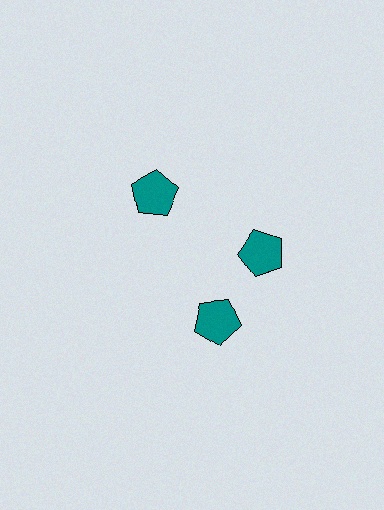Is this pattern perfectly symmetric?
No. The 3 teal pentagons are arranged in a ring, but one element near the 7 o'clock position is rotated out of alignment along the ring, breaking the 3-fold rotational symmetry.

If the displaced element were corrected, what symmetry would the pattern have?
It would have 3-fold rotational symmetry — the pattern would map onto itself every 120 degrees.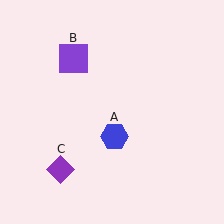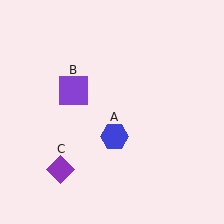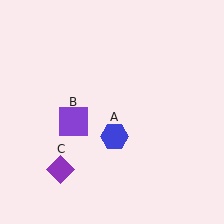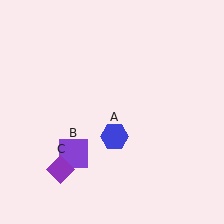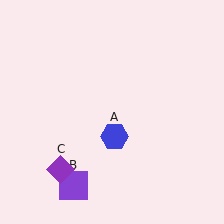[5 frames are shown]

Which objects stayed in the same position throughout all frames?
Blue hexagon (object A) and purple diamond (object C) remained stationary.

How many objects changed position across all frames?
1 object changed position: purple square (object B).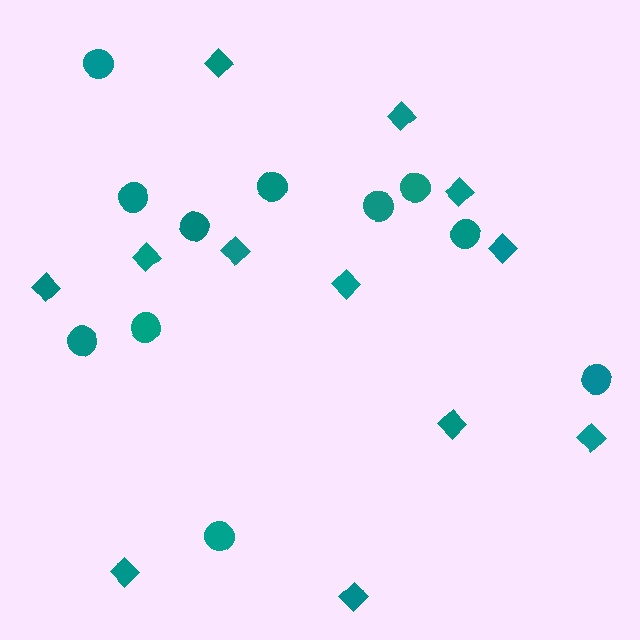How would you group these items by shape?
There are 2 groups: one group of circles (11) and one group of diamonds (12).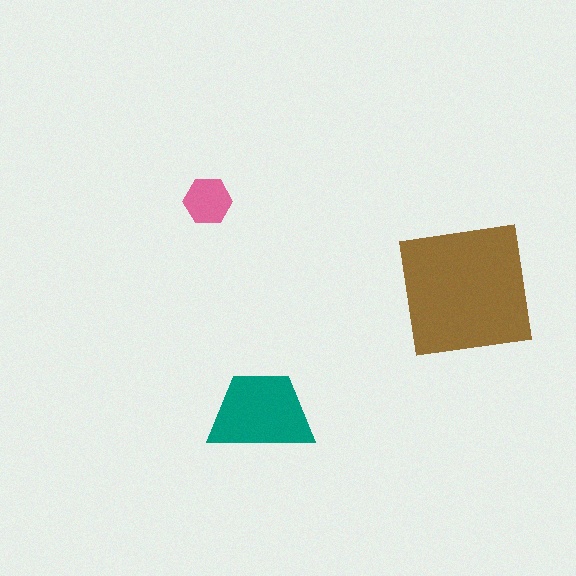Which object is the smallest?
The pink hexagon.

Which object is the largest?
The brown square.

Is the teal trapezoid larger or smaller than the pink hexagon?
Larger.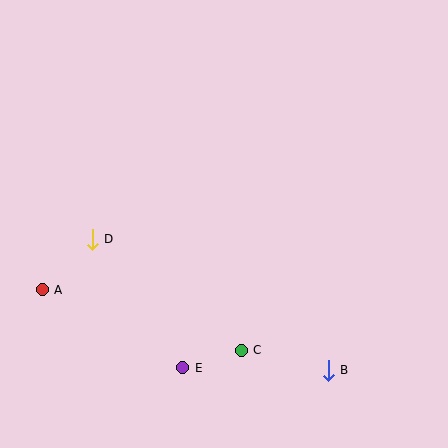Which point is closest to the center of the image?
Point C at (241, 350) is closest to the center.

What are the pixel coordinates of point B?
Point B is at (328, 370).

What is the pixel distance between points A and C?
The distance between A and C is 208 pixels.